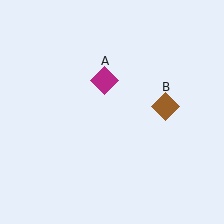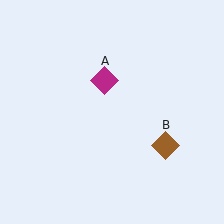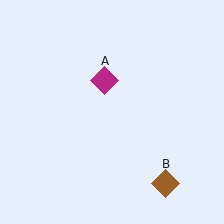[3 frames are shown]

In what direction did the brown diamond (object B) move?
The brown diamond (object B) moved down.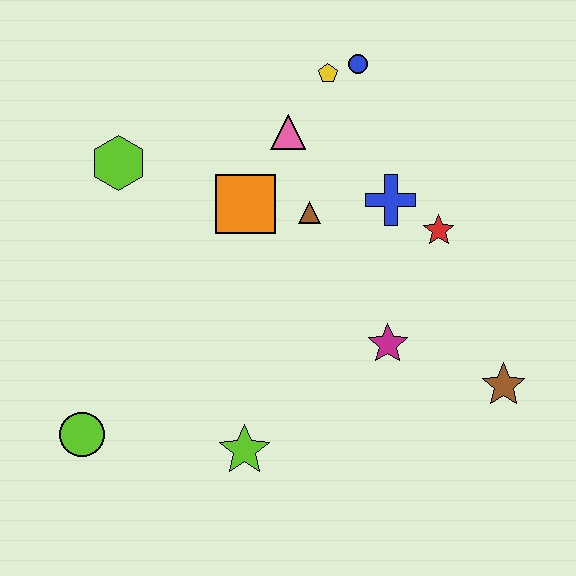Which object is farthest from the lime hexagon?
The brown star is farthest from the lime hexagon.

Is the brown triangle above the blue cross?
No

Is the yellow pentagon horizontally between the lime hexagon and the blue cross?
Yes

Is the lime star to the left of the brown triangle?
Yes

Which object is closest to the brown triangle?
The orange square is closest to the brown triangle.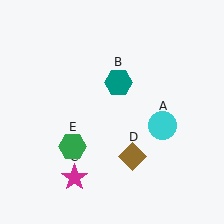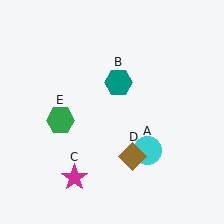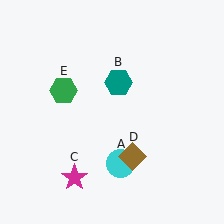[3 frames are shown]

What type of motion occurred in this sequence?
The cyan circle (object A), green hexagon (object E) rotated clockwise around the center of the scene.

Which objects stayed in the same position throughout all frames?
Teal hexagon (object B) and magenta star (object C) and brown diamond (object D) remained stationary.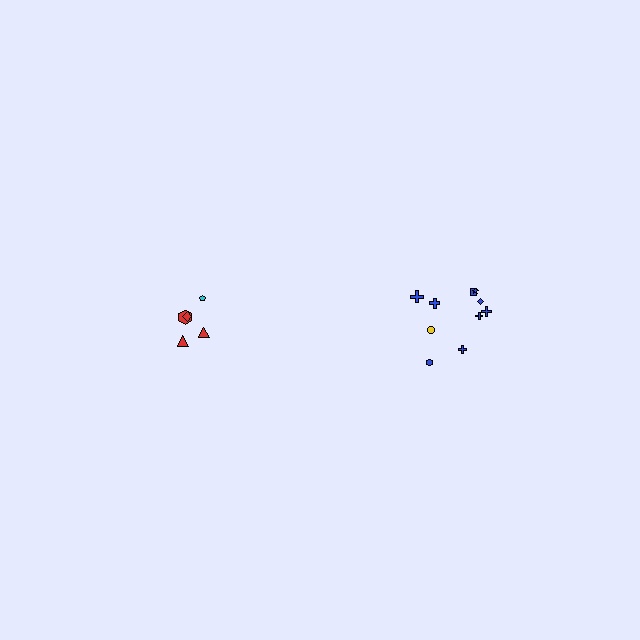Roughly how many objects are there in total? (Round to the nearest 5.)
Roughly 15 objects in total.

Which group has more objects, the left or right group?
The right group.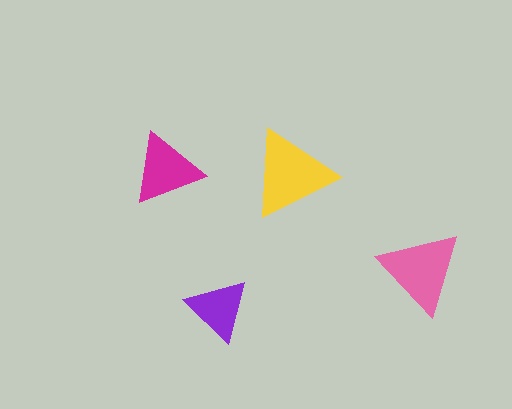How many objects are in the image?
There are 4 objects in the image.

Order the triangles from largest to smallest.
the yellow one, the pink one, the magenta one, the purple one.